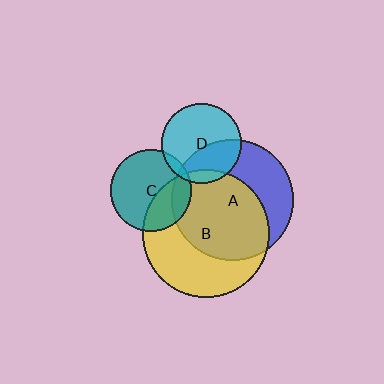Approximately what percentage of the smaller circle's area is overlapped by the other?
Approximately 60%.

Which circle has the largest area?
Circle B (yellow).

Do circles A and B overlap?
Yes.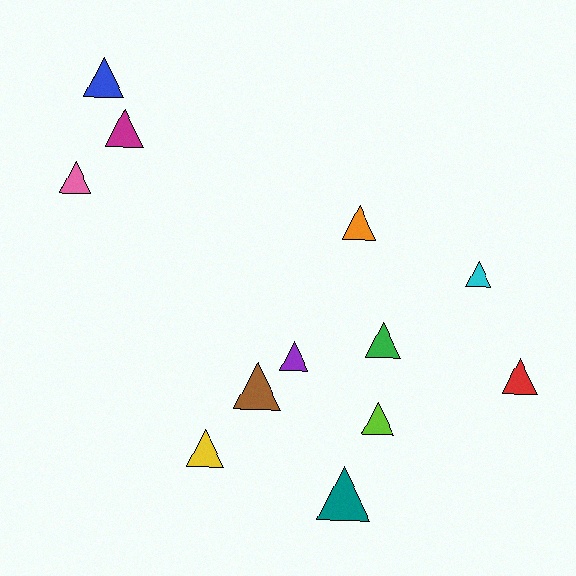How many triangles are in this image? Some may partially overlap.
There are 12 triangles.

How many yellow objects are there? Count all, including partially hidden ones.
There is 1 yellow object.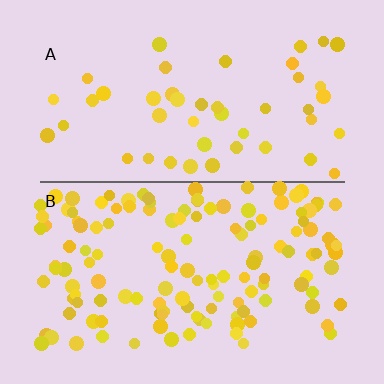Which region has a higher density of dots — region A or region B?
B (the bottom).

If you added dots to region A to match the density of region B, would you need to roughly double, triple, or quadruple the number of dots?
Approximately triple.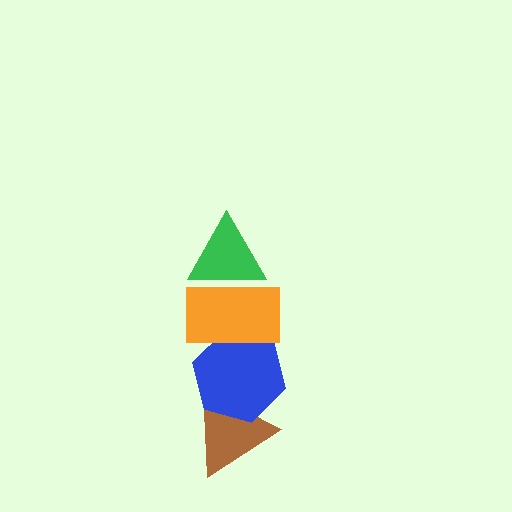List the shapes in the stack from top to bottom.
From top to bottom: the green triangle, the orange rectangle, the blue hexagon, the brown triangle.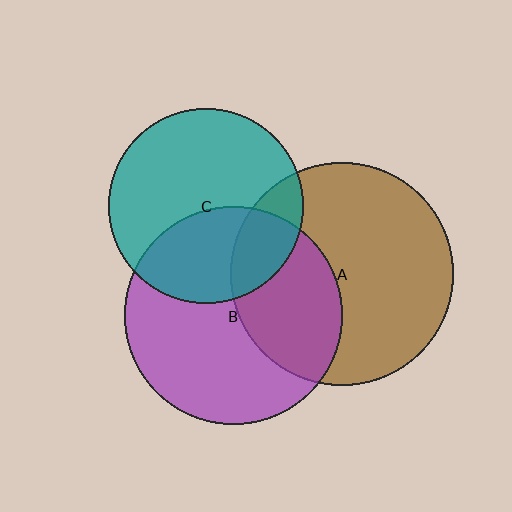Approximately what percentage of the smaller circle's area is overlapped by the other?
Approximately 40%.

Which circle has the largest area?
Circle A (brown).